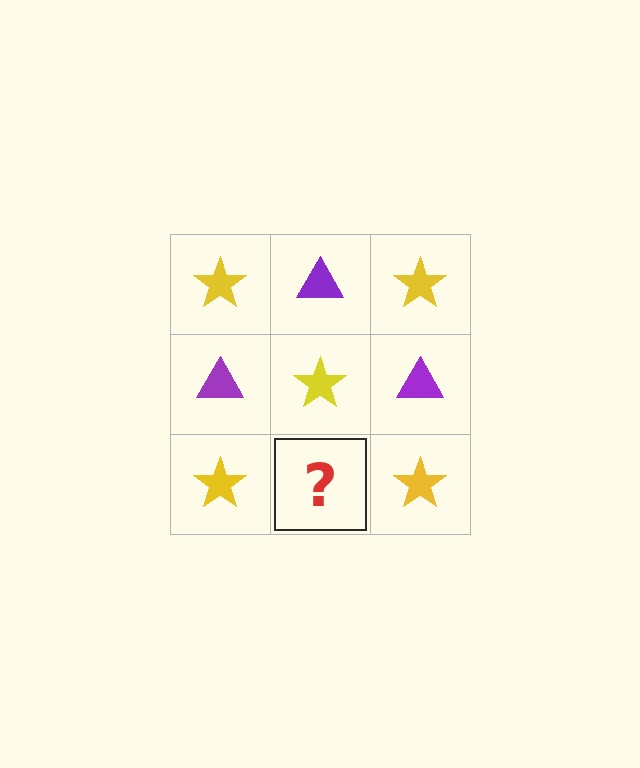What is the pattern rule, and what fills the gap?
The rule is that it alternates yellow star and purple triangle in a checkerboard pattern. The gap should be filled with a purple triangle.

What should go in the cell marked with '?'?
The missing cell should contain a purple triangle.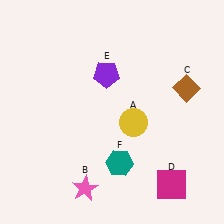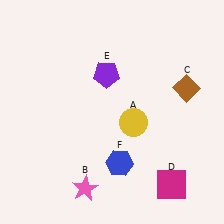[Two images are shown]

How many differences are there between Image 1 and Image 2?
There is 1 difference between the two images.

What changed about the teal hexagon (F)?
In Image 1, F is teal. In Image 2, it changed to blue.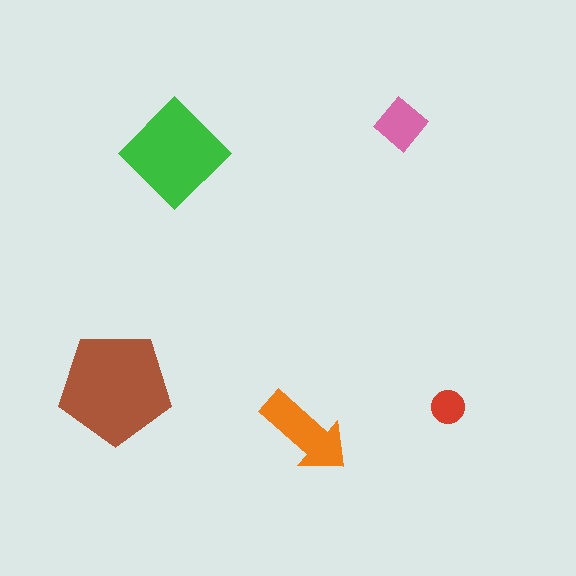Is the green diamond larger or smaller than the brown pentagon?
Smaller.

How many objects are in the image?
There are 5 objects in the image.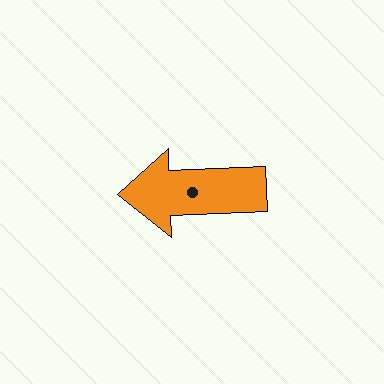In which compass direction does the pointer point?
West.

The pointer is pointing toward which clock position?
Roughly 9 o'clock.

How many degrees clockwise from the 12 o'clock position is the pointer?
Approximately 268 degrees.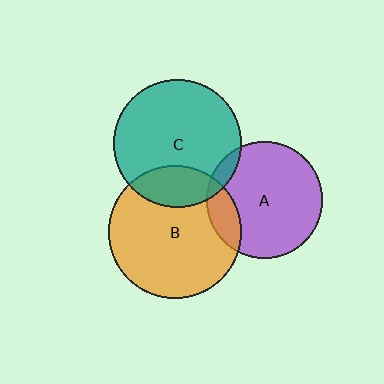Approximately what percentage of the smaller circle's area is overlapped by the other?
Approximately 15%.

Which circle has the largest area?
Circle B (orange).